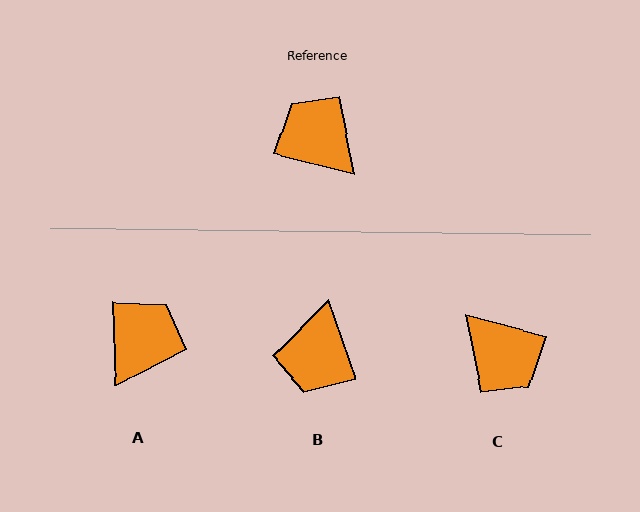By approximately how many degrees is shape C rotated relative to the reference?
Approximately 180 degrees counter-clockwise.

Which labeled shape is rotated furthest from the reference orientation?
C, about 180 degrees away.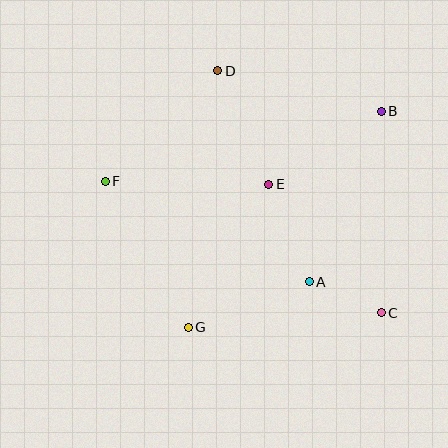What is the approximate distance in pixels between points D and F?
The distance between D and F is approximately 157 pixels.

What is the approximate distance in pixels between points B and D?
The distance between B and D is approximately 168 pixels.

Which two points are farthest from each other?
Points C and F are farthest from each other.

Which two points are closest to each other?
Points A and C are closest to each other.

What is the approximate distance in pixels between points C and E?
The distance between C and E is approximately 171 pixels.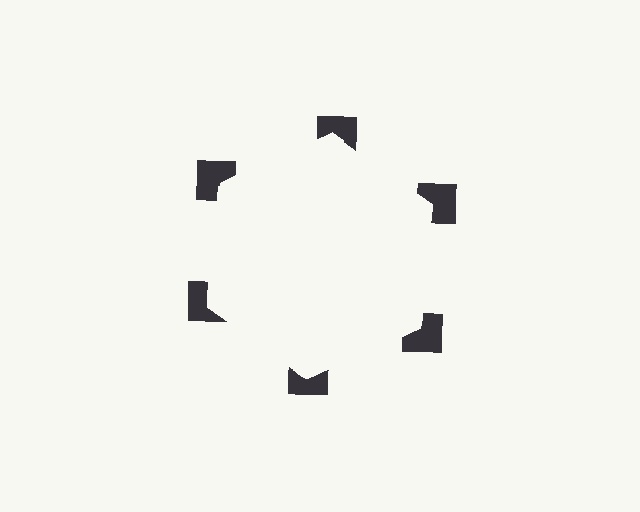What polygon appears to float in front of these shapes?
An illusory hexagon — its edges are inferred from the aligned wedge cuts in the notched squares, not physically drawn.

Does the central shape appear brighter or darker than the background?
It typically appears slightly brighter than the background, even though no actual brightness change is drawn.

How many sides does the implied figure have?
6 sides.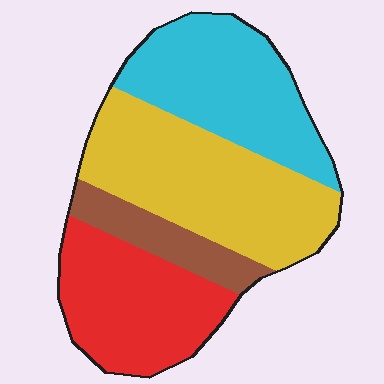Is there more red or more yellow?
Yellow.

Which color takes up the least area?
Brown, at roughly 10%.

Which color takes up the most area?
Yellow, at roughly 35%.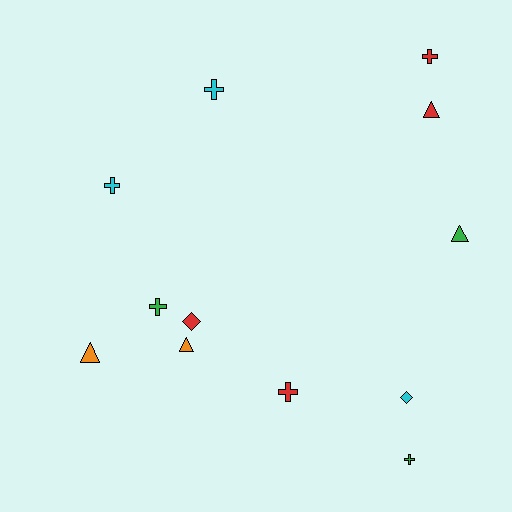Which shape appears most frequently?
Cross, with 6 objects.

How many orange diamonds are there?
There are no orange diamonds.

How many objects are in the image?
There are 12 objects.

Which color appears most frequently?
Red, with 4 objects.